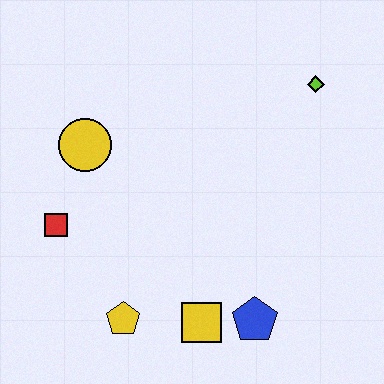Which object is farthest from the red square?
The lime diamond is farthest from the red square.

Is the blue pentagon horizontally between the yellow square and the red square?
No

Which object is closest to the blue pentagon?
The yellow square is closest to the blue pentagon.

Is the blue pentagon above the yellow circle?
No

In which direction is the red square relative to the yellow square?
The red square is to the left of the yellow square.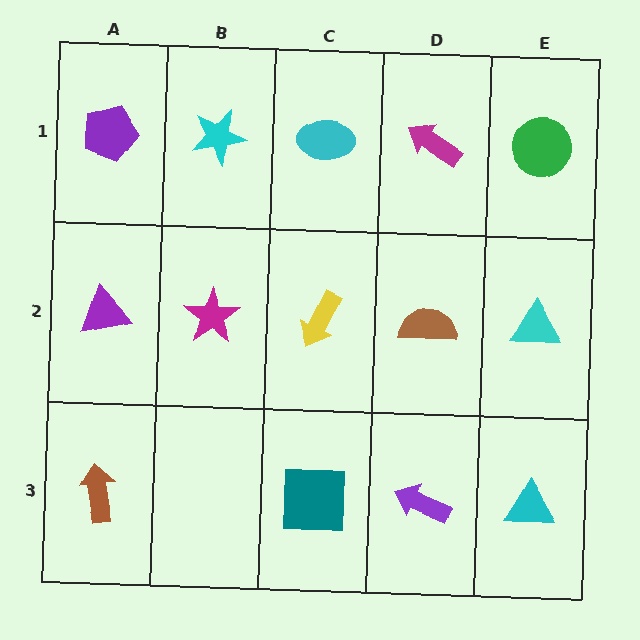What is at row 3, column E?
A cyan triangle.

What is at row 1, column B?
A cyan star.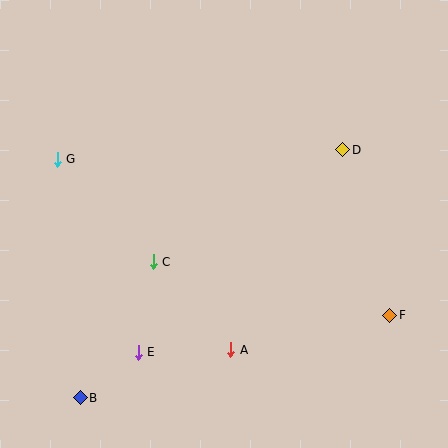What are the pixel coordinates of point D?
Point D is at (343, 150).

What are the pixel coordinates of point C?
Point C is at (153, 262).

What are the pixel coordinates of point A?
Point A is at (231, 350).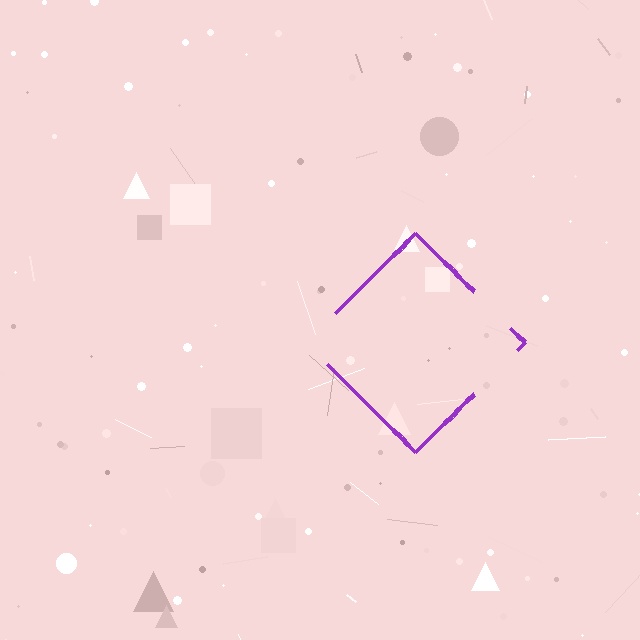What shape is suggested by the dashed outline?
The dashed outline suggests a diamond.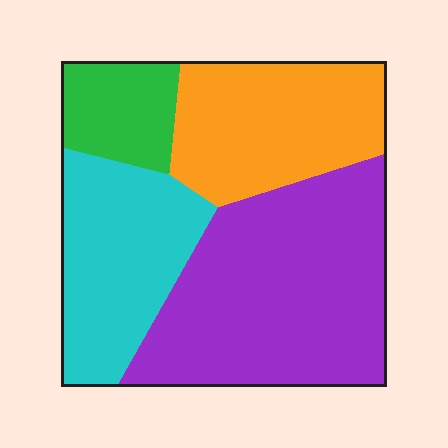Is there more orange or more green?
Orange.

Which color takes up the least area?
Green, at roughly 10%.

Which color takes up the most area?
Purple, at roughly 40%.